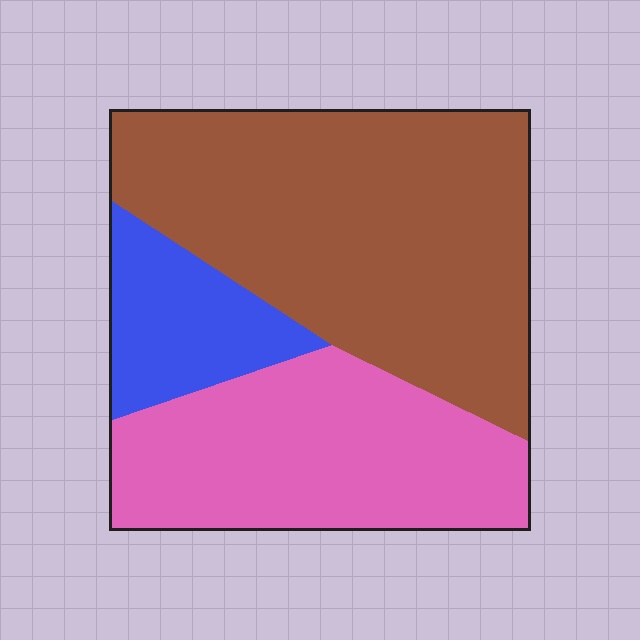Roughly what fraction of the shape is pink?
Pink covers roughly 35% of the shape.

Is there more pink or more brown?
Brown.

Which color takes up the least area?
Blue, at roughly 15%.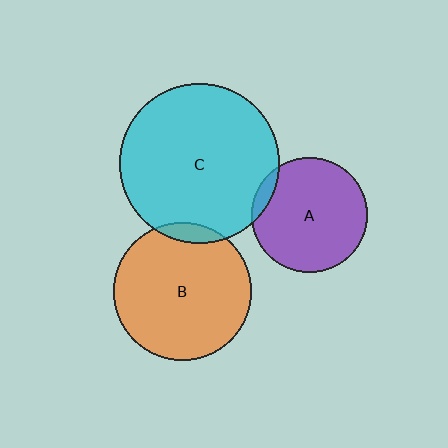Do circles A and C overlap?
Yes.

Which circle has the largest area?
Circle C (cyan).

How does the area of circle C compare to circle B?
Approximately 1.3 times.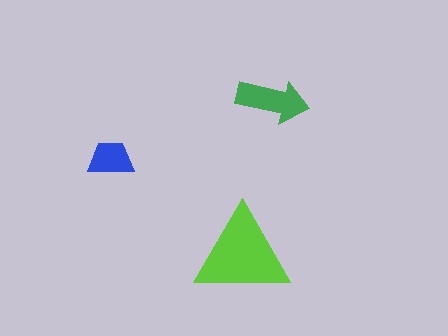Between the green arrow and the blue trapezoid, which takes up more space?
The green arrow.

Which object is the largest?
The lime triangle.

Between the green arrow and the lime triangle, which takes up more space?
The lime triangle.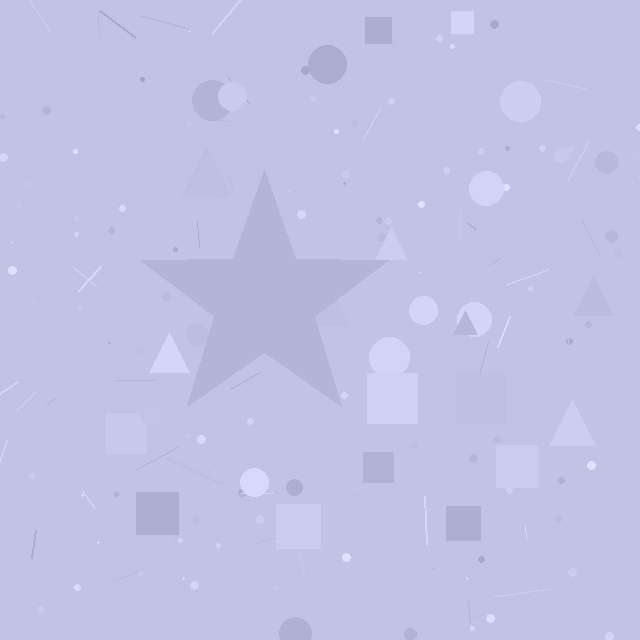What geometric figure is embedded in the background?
A star is embedded in the background.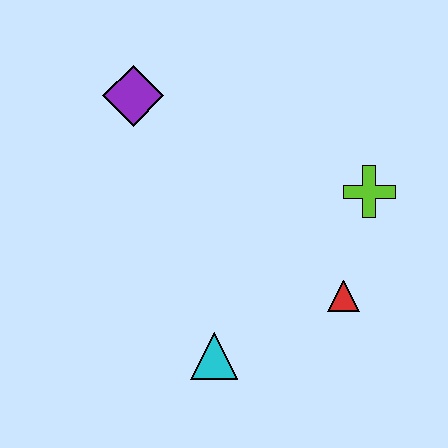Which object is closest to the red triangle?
The lime cross is closest to the red triangle.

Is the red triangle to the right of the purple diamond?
Yes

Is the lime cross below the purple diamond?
Yes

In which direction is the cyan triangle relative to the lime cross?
The cyan triangle is below the lime cross.